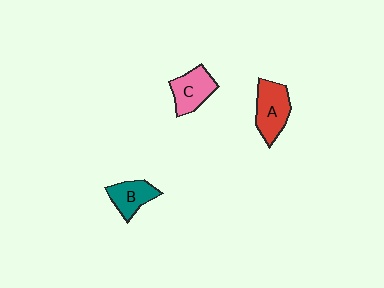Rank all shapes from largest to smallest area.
From largest to smallest: A (red), C (pink), B (teal).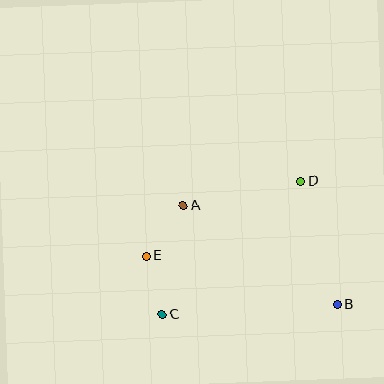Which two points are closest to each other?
Points C and E are closest to each other.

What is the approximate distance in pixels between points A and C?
The distance between A and C is approximately 111 pixels.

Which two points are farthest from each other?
Points B and E are farthest from each other.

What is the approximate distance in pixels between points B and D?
The distance between B and D is approximately 129 pixels.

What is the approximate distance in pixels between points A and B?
The distance between A and B is approximately 183 pixels.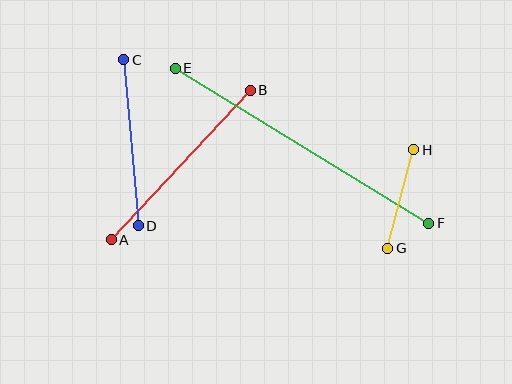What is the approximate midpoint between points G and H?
The midpoint is at approximately (401, 199) pixels.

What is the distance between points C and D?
The distance is approximately 167 pixels.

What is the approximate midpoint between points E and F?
The midpoint is at approximately (302, 146) pixels.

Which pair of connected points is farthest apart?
Points E and F are farthest apart.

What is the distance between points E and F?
The distance is approximately 297 pixels.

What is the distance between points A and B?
The distance is approximately 204 pixels.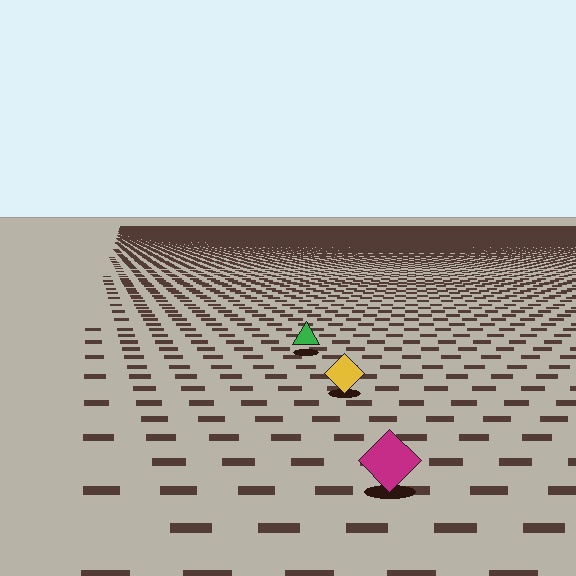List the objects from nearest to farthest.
From nearest to farthest: the magenta diamond, the yellow diamond, the green triangle.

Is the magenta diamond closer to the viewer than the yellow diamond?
Yes. The magenta diamond is closer — you can tell from the texture gradient: the ground texture is coarser near it.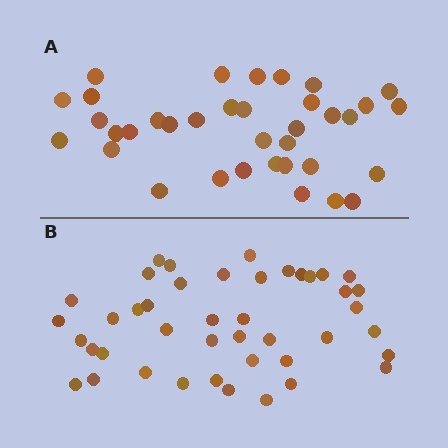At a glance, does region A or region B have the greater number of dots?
Region B (the bottom region) has more dots.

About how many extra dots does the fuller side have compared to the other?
Region B has roughly 8 or so more dots than region A.